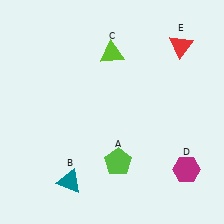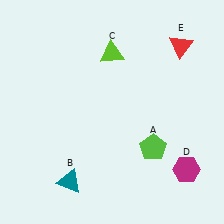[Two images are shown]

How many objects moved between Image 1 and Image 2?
1 object moved between the two images.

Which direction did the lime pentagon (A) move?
The lime pentagon (A) moved right.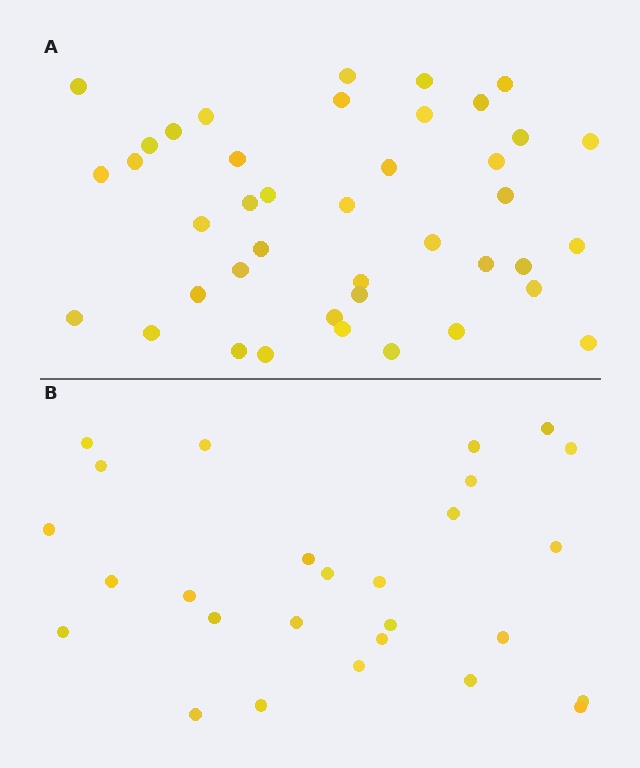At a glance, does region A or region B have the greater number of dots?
Region A (the top region) has more dots.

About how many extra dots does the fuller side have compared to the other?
Region A has approximately 15 more dots than region B.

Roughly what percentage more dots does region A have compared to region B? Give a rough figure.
About 50% more.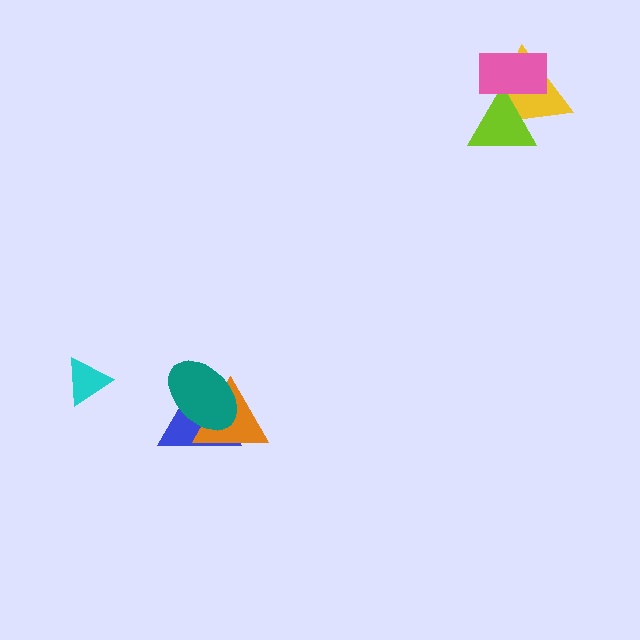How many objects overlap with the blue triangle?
2 objects overlap with the blue triangle.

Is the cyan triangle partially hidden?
No, no other shape covers it.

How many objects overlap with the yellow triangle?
2 objects overlap with the yellow triangle.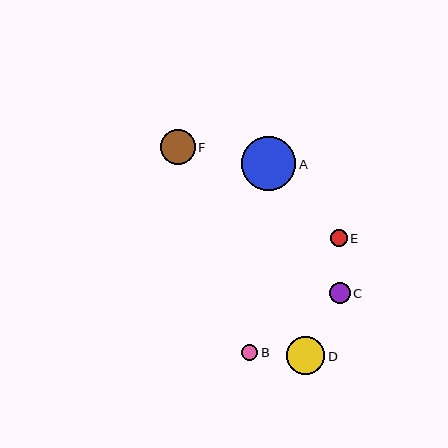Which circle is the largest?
Circle A is the largest with a size of approximately 54 pixels.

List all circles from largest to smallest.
From largest to smallest: A, D, F, C, E, B.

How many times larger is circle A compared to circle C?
Circle A is approximately 2.6 times the size of circle C.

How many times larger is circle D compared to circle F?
Circle D is approximately 1.1 times the size of circle F.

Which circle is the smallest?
Circle B is the smallest with a size of approximately 16 pixels.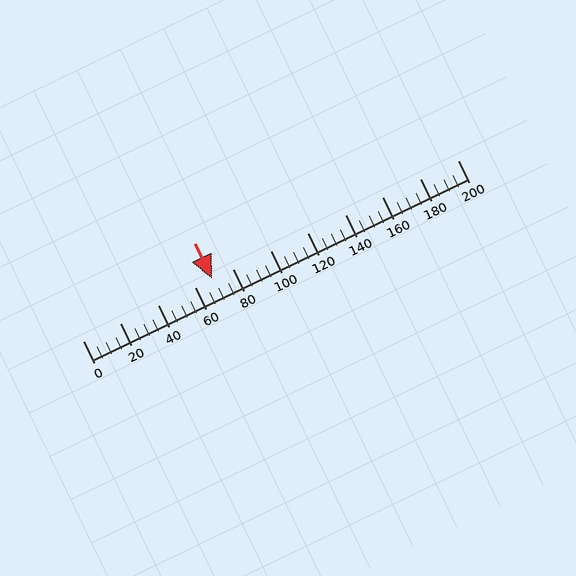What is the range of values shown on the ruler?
The ruler shows values from 0 to 200.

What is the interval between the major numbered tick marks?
The major tick marks are spaced 20 units apart.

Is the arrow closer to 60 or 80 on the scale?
The arrow is closer to 60.